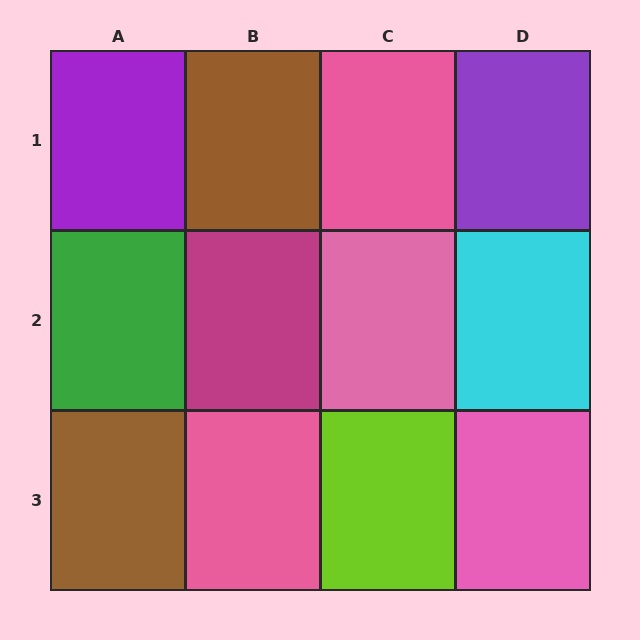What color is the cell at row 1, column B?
Brown.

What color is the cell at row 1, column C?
Pink.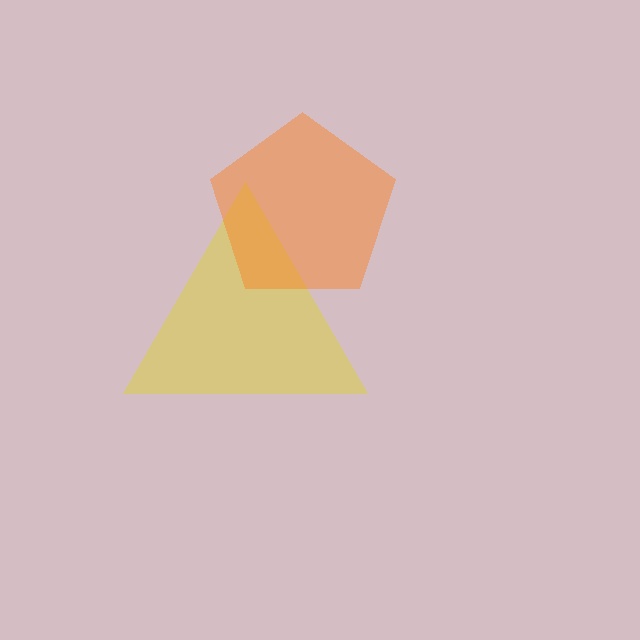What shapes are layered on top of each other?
The layered shapes are: a yellow triangle, an orange pentagon.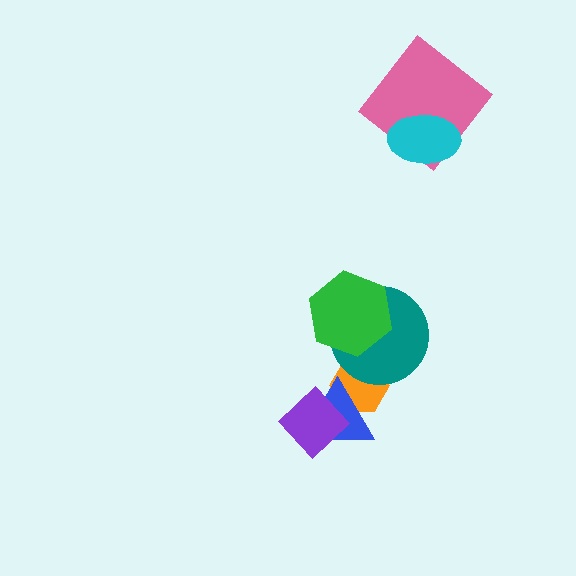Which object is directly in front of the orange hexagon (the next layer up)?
The blue triangle is directly in front of the orange hexagon.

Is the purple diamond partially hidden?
No, no other shape covers it.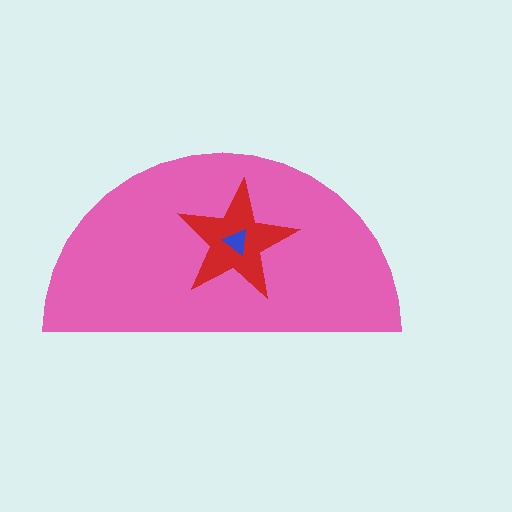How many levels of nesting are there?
3.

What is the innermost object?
The blue triangle.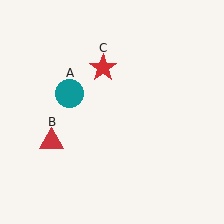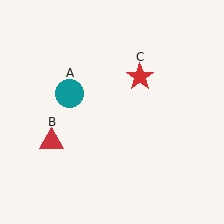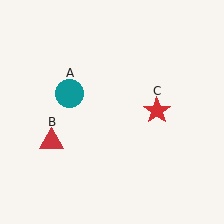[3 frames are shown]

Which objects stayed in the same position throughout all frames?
Teal circle (object A) and red triangle (object B) remained stationary.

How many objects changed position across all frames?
1 object changed position: red star (object C).